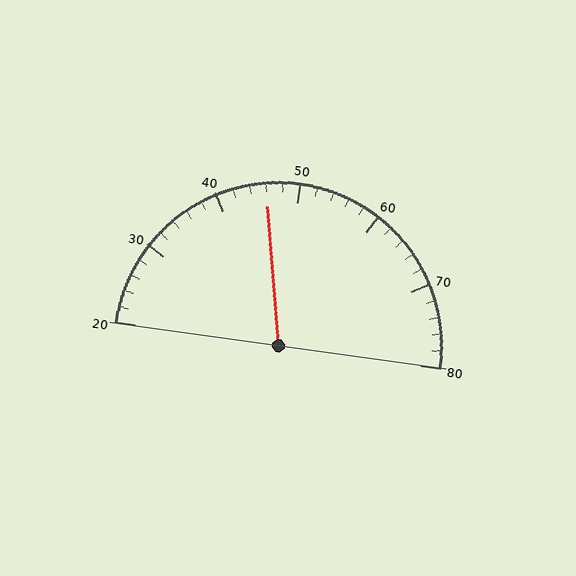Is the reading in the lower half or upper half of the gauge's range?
The reading is in the lower half of the range (20 to 80).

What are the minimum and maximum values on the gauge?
The gauge ranges from 20 to 80.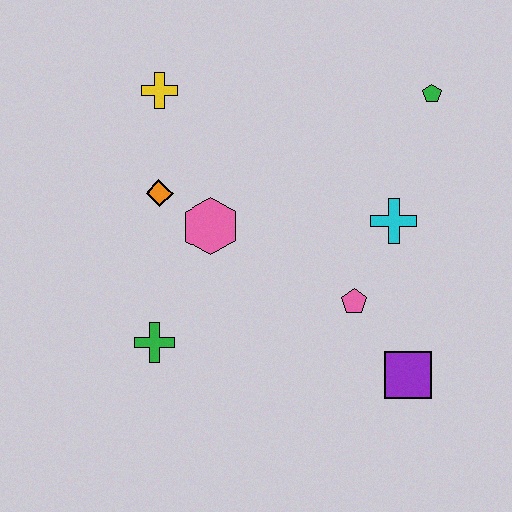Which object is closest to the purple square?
The pink pentagon is closest to the purple square.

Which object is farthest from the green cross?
The green pentagon is farthest from the green cross.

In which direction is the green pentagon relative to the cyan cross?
The green pentagon is above the cyan cross.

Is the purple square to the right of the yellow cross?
Yes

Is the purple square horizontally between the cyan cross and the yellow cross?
No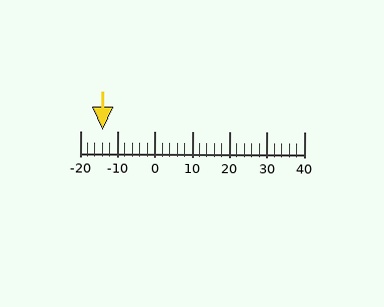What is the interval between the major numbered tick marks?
The major tick marks are spaced 10 units apart.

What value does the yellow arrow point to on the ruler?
The yellow arrow points to approximately -14.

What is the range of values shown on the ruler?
The ruler shows values from -20 to 40.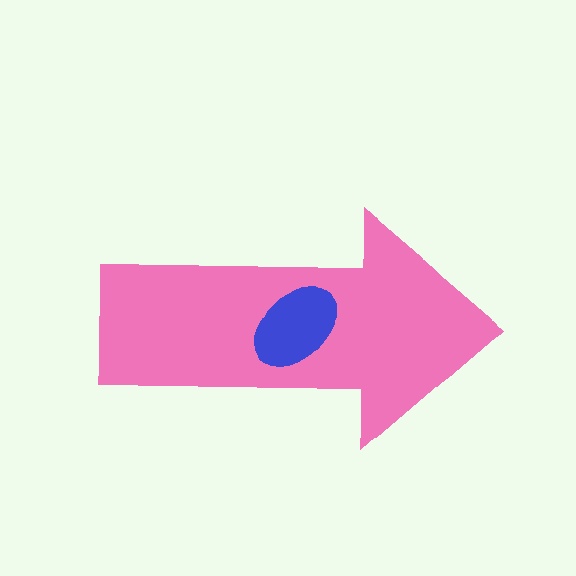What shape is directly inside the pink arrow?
The blue ellipse.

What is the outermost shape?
The pink arrow.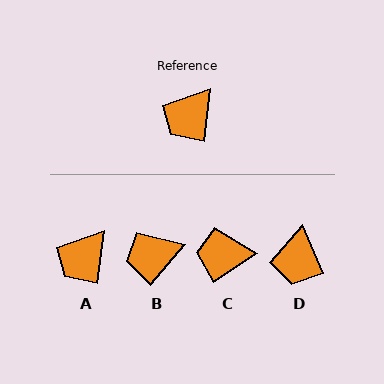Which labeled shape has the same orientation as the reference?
A.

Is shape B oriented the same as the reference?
No, it is off by about 33 degrees.